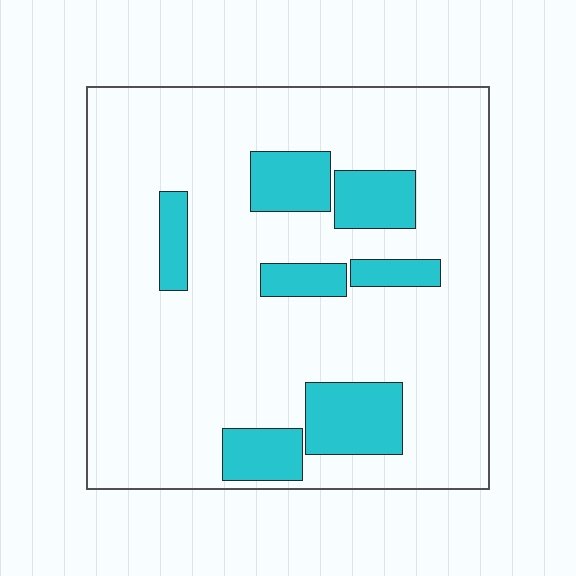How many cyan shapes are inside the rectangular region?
7.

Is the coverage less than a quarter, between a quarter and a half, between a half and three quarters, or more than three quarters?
Less than a quarter.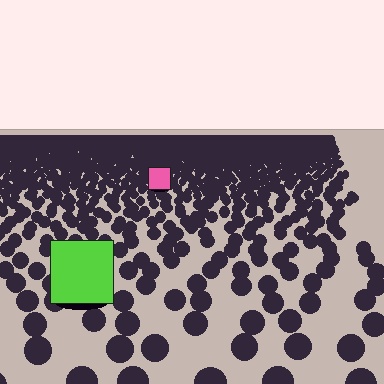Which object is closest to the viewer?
The lime square is closest. The texture marks near it are larger and more spread out.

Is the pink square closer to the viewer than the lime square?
No. The lime square is closer — you can tell from the texture gradient: the ground texture is coarser near it.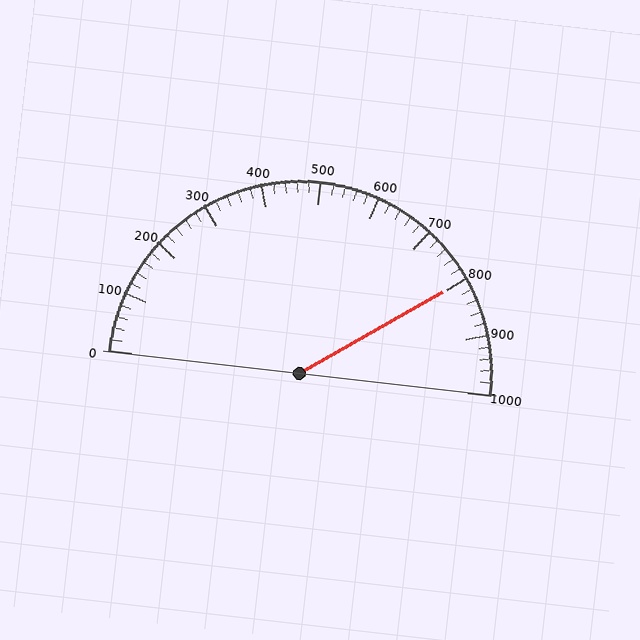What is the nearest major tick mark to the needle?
The nearest major tick mark is 800.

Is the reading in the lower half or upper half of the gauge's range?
The reading is in the upper half of the range (0 to 1000).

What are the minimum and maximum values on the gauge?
The gauge ranges from 0 to 1000.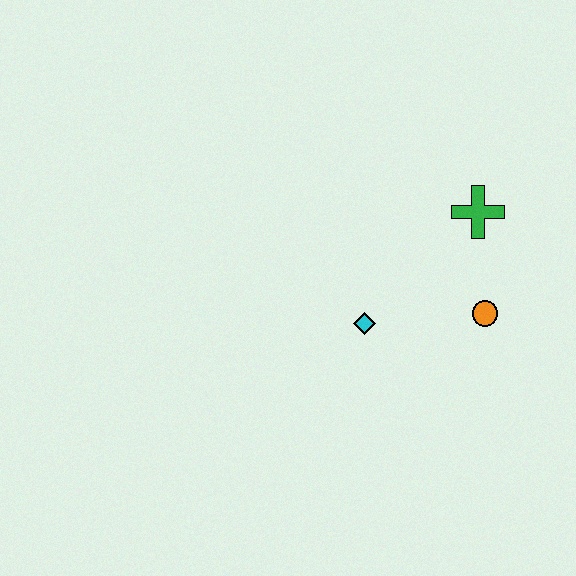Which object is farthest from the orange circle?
The cyan diamond is farthest from the orange circle.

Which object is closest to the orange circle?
The green cross is closest to the orange circle.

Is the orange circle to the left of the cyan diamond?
No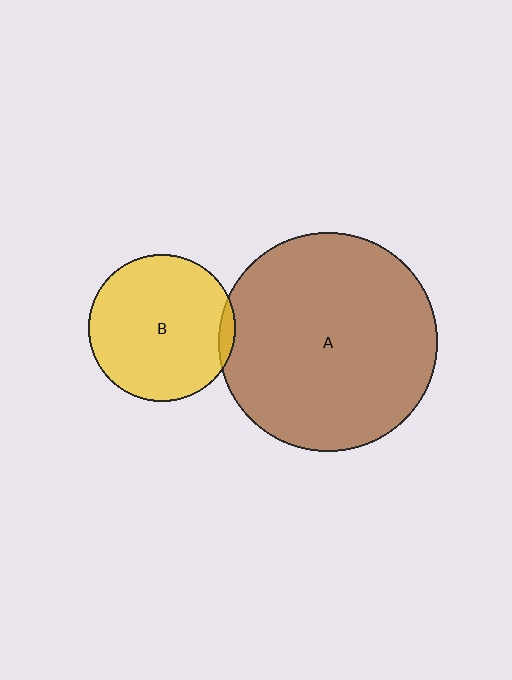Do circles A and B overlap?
Yes.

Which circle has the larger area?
Circle A (brown).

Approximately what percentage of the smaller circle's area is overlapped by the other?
Approximately 5%.